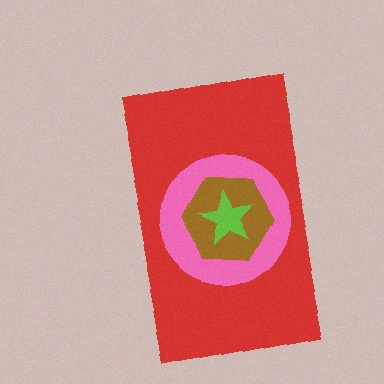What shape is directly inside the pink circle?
The brown hexagon.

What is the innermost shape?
The lime star.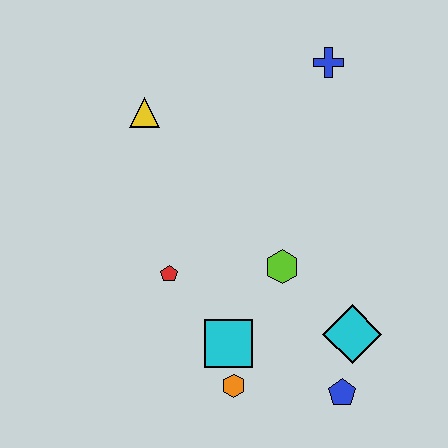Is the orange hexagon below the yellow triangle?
Yes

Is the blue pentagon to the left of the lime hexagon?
No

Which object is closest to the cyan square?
The orange hexagon is closest to the cyan square.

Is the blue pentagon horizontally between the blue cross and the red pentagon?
No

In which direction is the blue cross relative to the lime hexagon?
The blue cross is above the lime hexagon.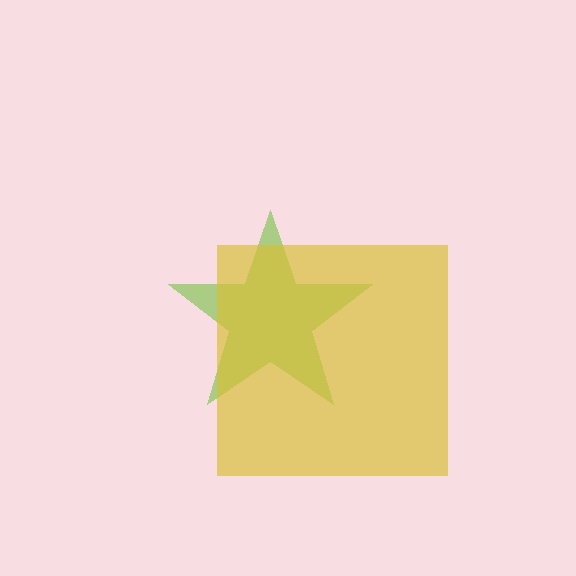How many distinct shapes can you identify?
There are 2 distinct shapes: a lime star, a yellow square.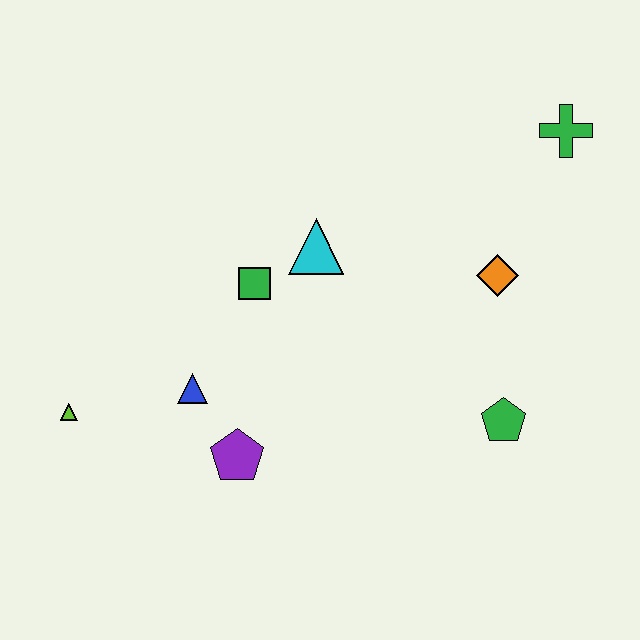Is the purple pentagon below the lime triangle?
Yes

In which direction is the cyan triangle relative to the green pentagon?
The cyan triangle is to the left of the green pentagon.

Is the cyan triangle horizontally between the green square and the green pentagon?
Yes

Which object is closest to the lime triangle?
The blue triangle is closest to the lime triangle.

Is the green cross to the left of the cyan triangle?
No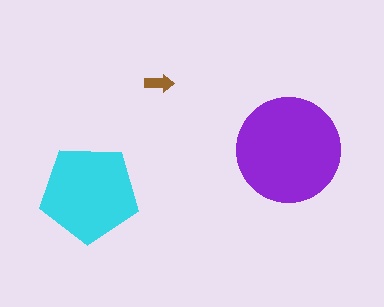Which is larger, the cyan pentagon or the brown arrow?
The cyan pentagon.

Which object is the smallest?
The brown arrow.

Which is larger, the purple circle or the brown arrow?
The purple circle.